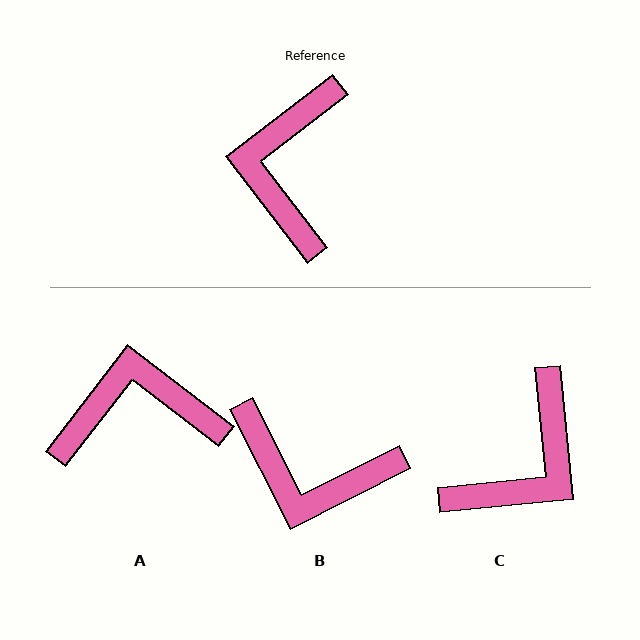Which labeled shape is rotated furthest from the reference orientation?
C, about 148 degrees away.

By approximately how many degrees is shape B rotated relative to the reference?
Approximately 79 degrees counter-clockwise.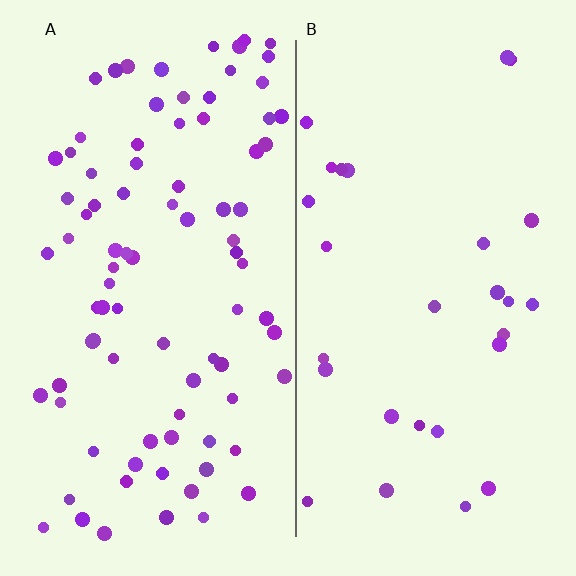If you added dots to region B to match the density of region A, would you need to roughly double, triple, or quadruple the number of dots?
Approximately triple.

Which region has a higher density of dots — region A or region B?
A (the left).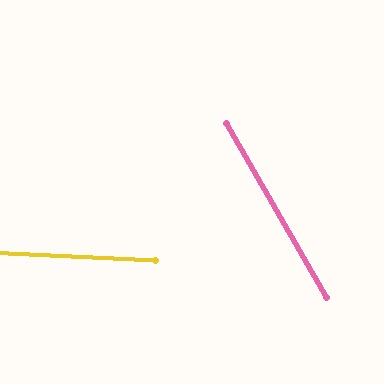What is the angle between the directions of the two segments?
Approximately 58 degrees.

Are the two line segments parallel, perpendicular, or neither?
Neither parallel nor perpendicular — they differ by about 58°.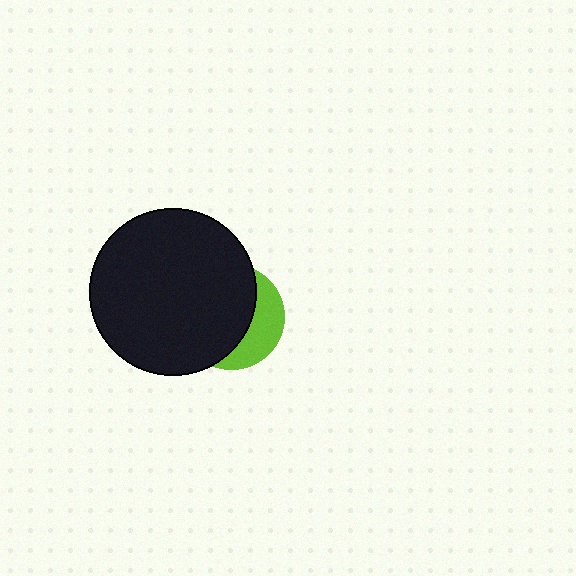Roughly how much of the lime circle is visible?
A small part of it is visible (roughly 33%).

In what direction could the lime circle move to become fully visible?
The lime circle could move right. That would shift it out from behind the black circle entirely.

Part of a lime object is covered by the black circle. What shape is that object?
It is a circle.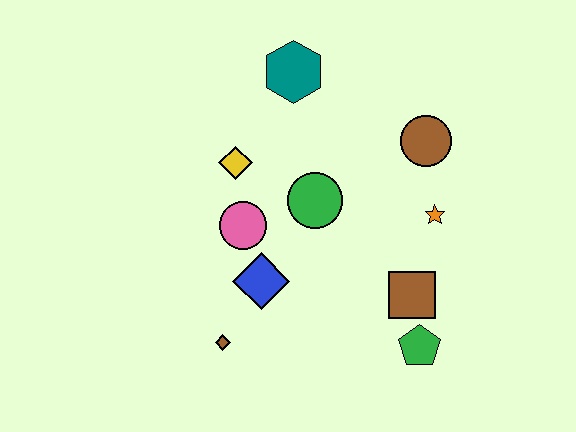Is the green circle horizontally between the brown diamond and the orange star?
Yes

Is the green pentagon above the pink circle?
No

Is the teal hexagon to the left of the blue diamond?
No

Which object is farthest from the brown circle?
The brown diamond is farthest from the brown circle.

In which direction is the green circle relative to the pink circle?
The green circle is to the right of the pink circle.